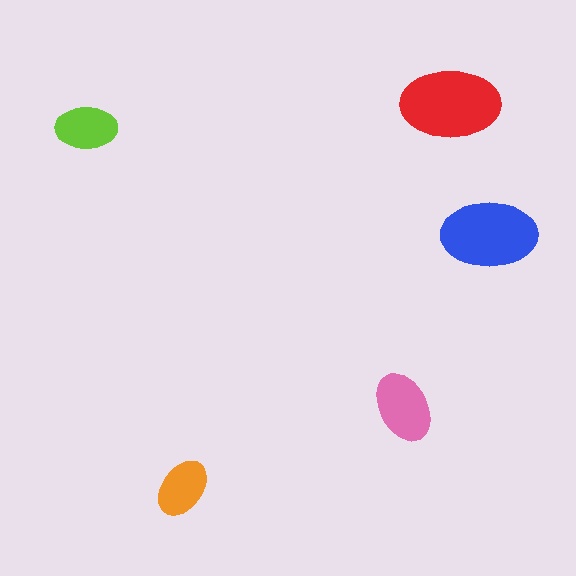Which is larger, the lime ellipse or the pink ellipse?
The pink one.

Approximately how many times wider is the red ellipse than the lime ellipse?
About 1.5 times wider.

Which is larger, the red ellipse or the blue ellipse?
The red one.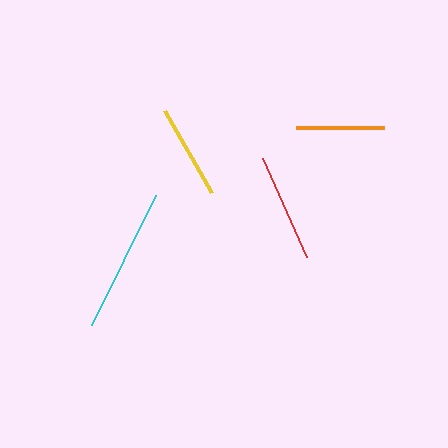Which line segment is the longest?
The cyan line is the longest at approximately 145 pixels.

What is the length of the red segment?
The red segment is approximately 108 pixels long.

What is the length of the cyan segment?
The cyan segment is approximately 145 pixels long.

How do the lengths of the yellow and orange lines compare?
The yellow and orange lines are approximately the same length.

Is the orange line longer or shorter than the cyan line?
The cyan line is longer than the orange line.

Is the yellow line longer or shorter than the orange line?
The yellow line is longer than the orange line.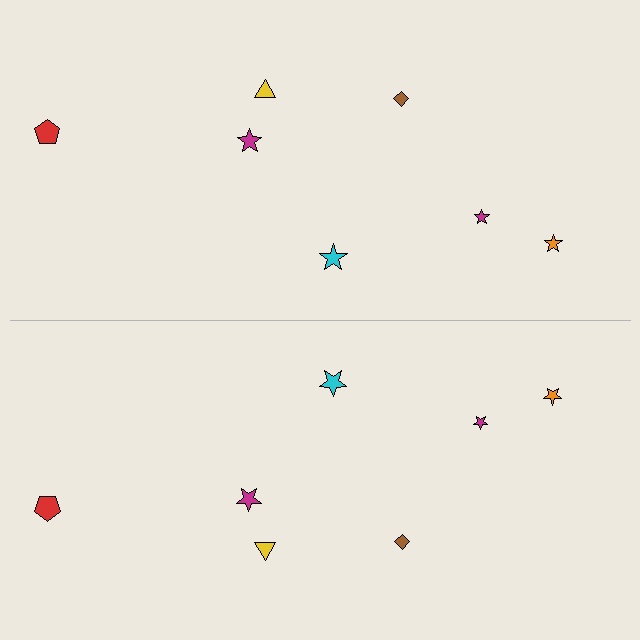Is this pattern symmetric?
Yes, this pattern has bilateral (reflection) symmetry.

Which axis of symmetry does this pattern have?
The pattern has a horizontal axis of symmetry running through the center of the image.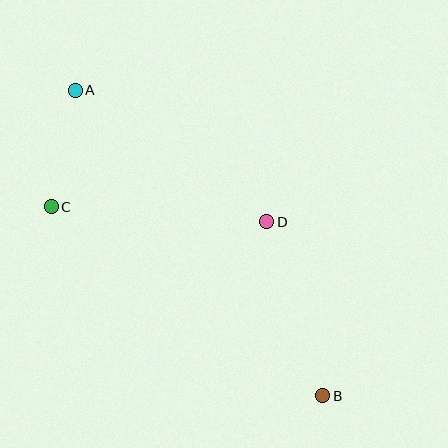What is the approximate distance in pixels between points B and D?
The distance between B and D is approximately 183 pixels.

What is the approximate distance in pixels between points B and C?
The distance between B and C is approximately 330 pixels.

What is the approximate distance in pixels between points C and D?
The distance between C and D is approximately 216 pixels.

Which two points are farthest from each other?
Points A and B are farthest from each other.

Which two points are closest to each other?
Points A and C are closest to each other.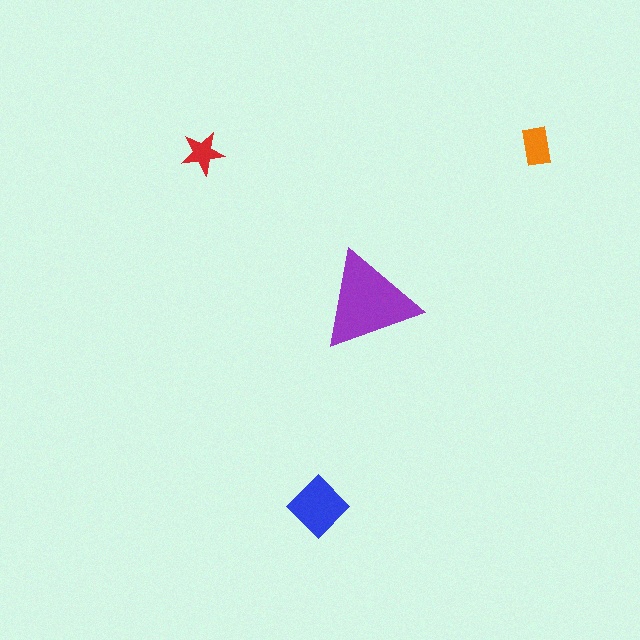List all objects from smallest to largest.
The red star, the orange rectangle, the blue diamond, the purple triangle.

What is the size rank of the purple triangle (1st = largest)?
1st.